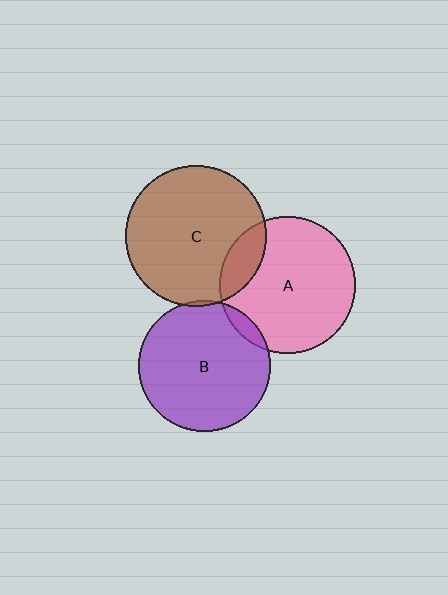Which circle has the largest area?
Circle C (brown).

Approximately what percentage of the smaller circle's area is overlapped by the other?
Approximately 5%.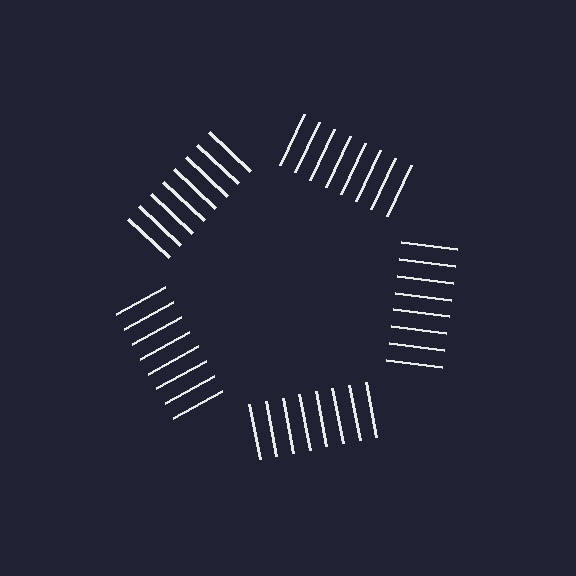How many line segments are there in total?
40 — 8 along each of the 5 edges.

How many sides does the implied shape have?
5 sides — the line-ends trace a pentagon.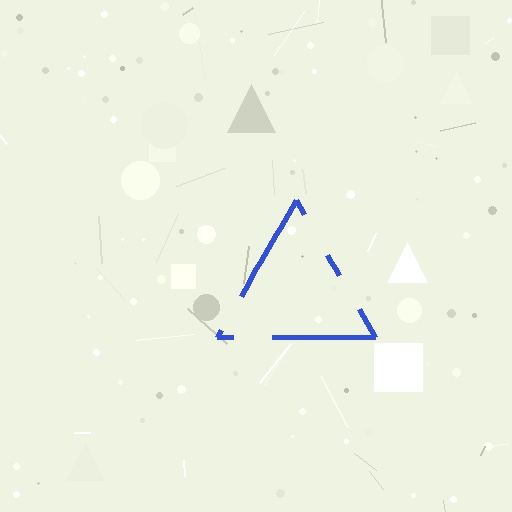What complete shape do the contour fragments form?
The contour fragments form a triangle.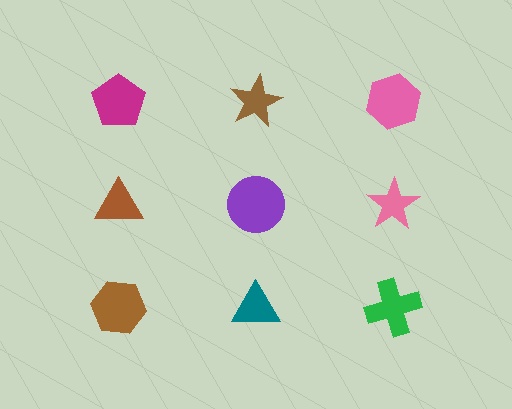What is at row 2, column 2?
A purple circle.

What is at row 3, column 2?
A teal triangle.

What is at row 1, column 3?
A pink hexagon.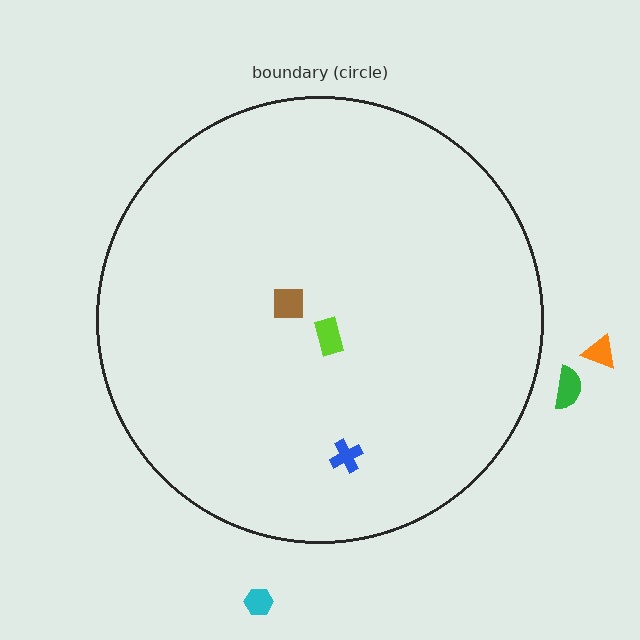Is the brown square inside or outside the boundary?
Inside.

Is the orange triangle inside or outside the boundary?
Outside.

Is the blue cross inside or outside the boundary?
Inside.